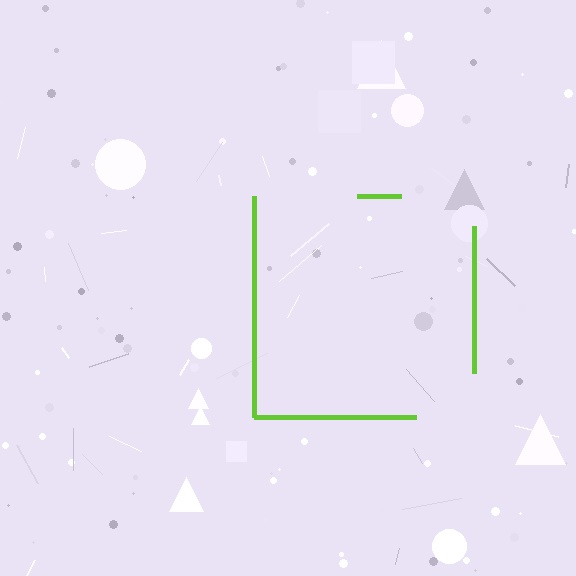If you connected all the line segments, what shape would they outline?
They would outline a square.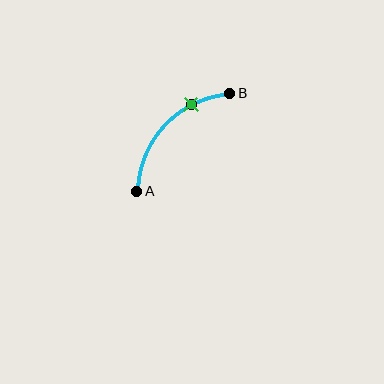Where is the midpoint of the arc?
The arc midpoint is the point on the curve farthest from the straight line joining A and B. It sits above and to the left of that line.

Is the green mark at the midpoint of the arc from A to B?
No. The green mark lies on the arc but is closer to endpoint B. The arc midpoint would be at the point on the curve equidistant along the arc from both A and B.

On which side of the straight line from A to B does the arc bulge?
The arc bulges above and to the left of the straight line connecting A and B.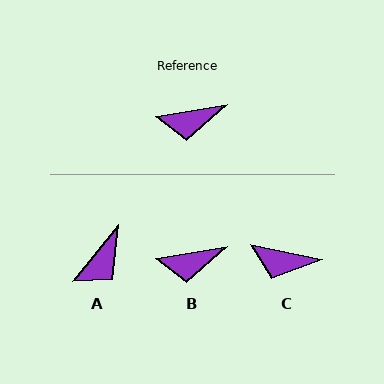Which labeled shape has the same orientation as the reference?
B.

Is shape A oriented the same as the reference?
No, it is off by about 41 degrees.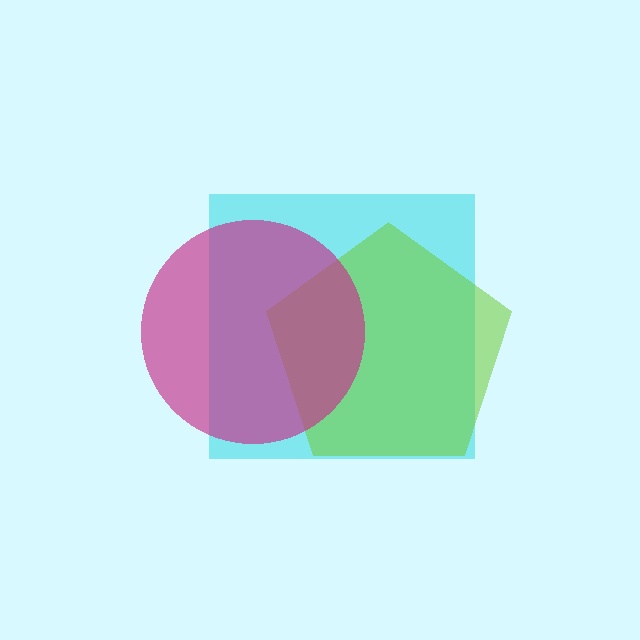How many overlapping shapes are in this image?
There are 3 overlapping shapes in the image.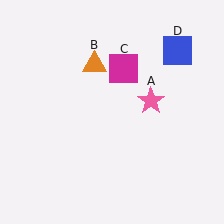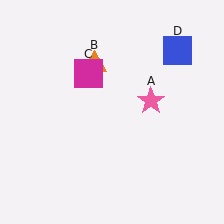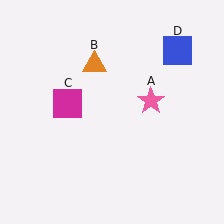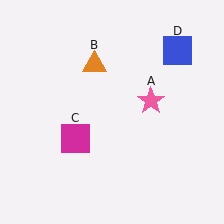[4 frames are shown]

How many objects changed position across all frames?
1 object changed position: magenta square (object C).